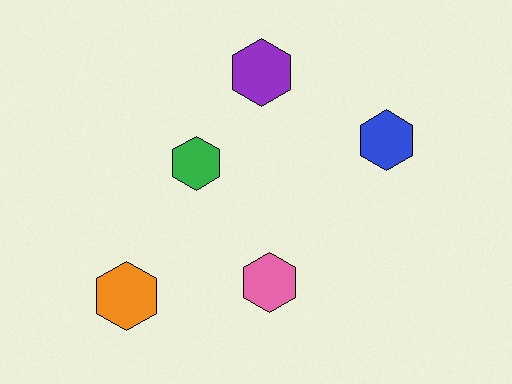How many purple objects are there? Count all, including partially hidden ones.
There is 1 purple object.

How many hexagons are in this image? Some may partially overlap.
There are 5 hexagons.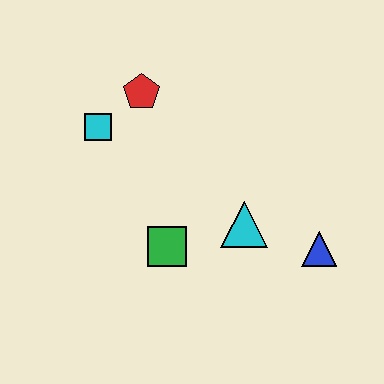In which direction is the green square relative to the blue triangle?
The green square is to the left of the blue triangle.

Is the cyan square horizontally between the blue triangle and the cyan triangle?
No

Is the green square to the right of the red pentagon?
Yes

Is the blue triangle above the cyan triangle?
No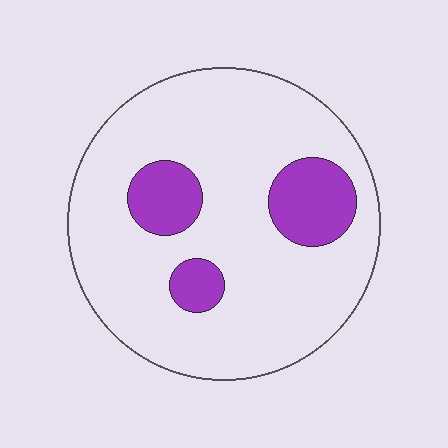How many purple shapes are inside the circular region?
3.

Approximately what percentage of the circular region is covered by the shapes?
Approximately 15%.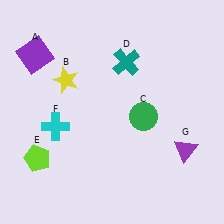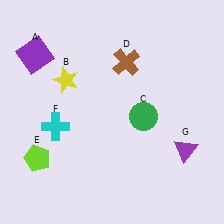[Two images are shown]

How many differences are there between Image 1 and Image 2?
There is 1 difference between the two images.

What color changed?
The cross (D) changed from teal in Image 1 to brown in Image 2.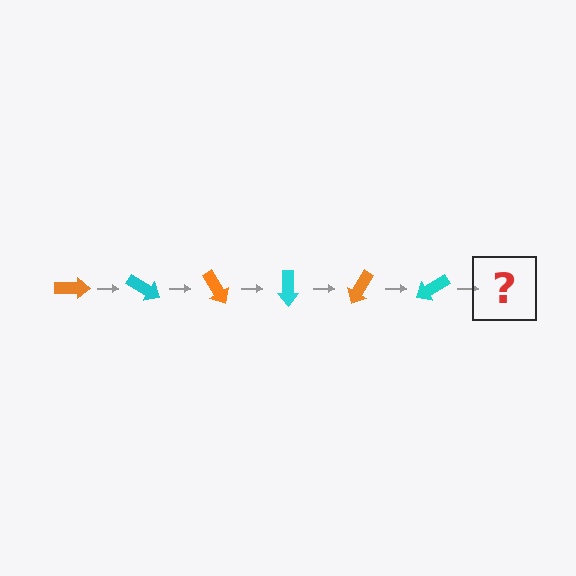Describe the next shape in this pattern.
It should be an orange arrow, rotated 180 degrees from the start.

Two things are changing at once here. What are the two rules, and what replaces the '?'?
The two rules are that it rotates 30 degrees each step and the color cycles through orange and cyan. The '?' should be an orange arrow, rotated 180 degrees from the start.